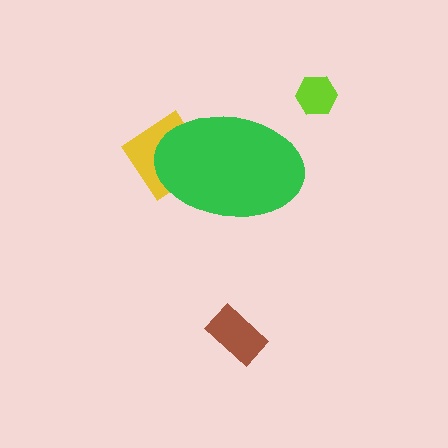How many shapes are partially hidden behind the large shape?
1 shape is partially hidden.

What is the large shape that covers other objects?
A green ellipse.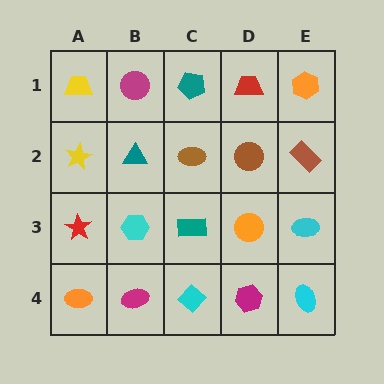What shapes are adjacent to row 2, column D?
A red trapezoid (row 1, column D), an orange circle (row 3, column D), a brown ellipse (row 2, column C), a brown rectangle (row 2, column E).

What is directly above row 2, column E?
An orange hexagon.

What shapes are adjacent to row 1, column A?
A yellow star (row 2, column A), a magenta circle (row 1, column B).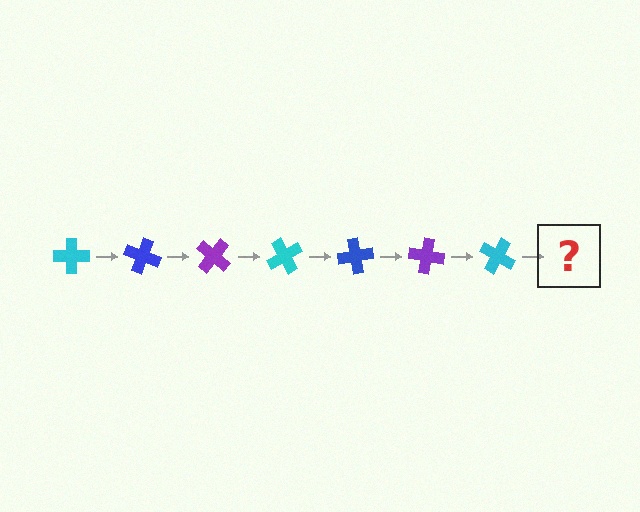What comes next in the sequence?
The next element should be a blue cross, rotated 140 degrees from the start.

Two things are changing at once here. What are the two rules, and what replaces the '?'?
The two rules are that it rotates 20 degrees each step and the color cycles through cyan, blue, and purple. The '?' should be a blue cross, rotated 140 degrees from the start.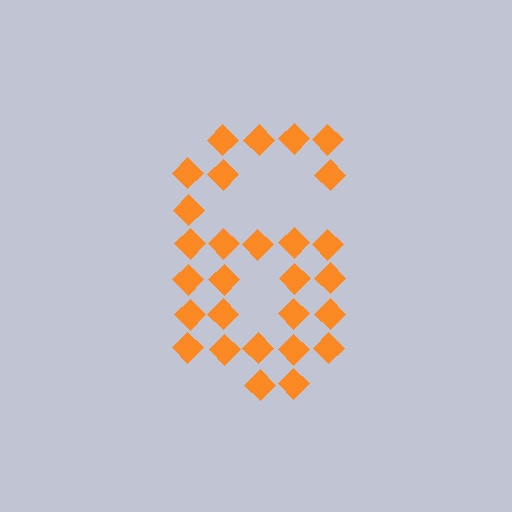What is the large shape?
The large shape is the digit 6.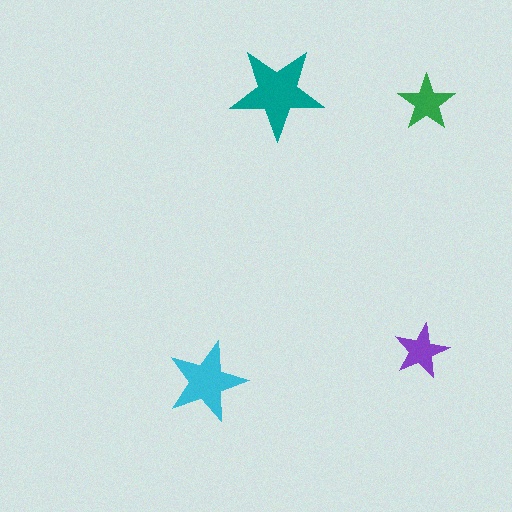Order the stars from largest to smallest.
the teal one, the cyan one, the green one, the purple one.